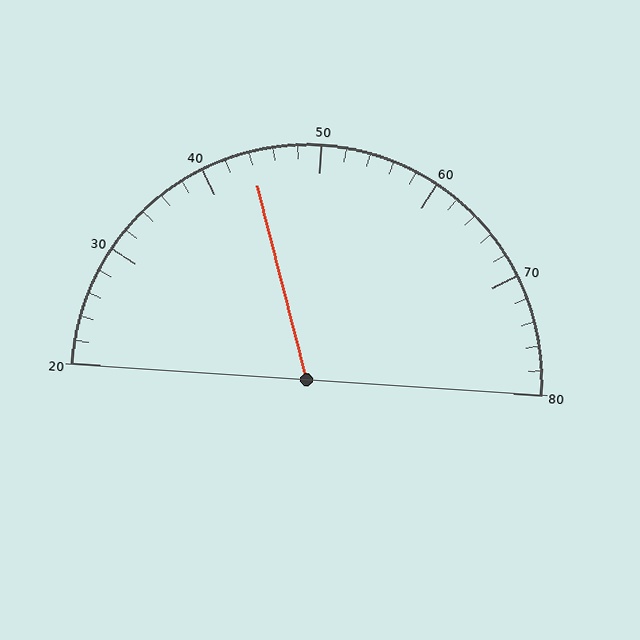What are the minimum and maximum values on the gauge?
The gauge ranges from 20 to 80.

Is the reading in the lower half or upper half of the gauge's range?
The reading is in the lower half of the range (20 to 80).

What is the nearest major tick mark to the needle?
The nearest major tick mark is 40.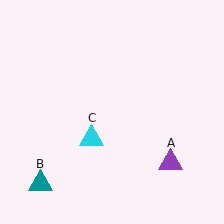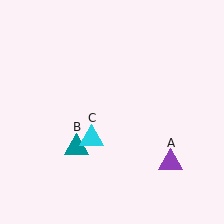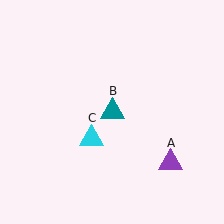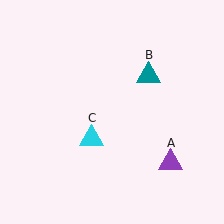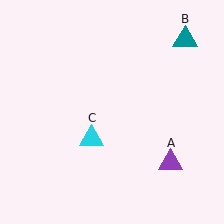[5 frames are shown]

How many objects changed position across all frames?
1 object changed position: teal triangle (object B).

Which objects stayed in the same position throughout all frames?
Purple triangle (object A) and cyan triangle (object C) remained stationary.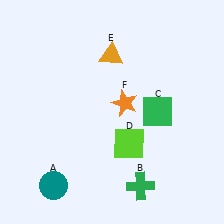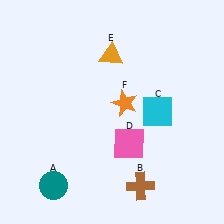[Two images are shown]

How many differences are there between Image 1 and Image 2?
There are 3 differences between the two images.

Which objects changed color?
B changed from green to brown. C changed from green to cyan. D changed from lime to pink.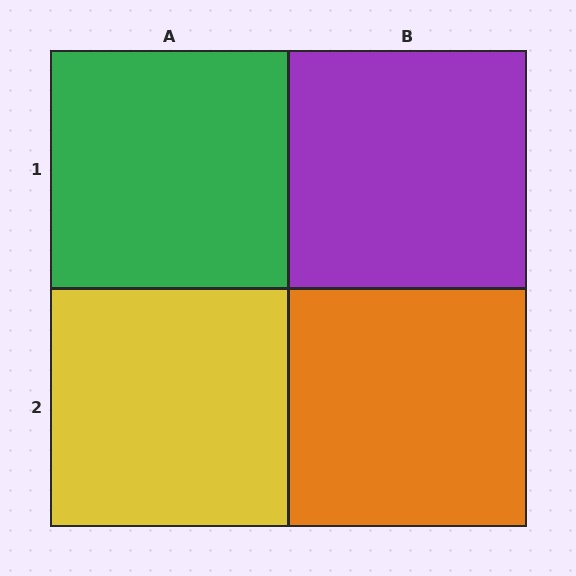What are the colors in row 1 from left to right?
Green, purple.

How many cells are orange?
1 cell is orange.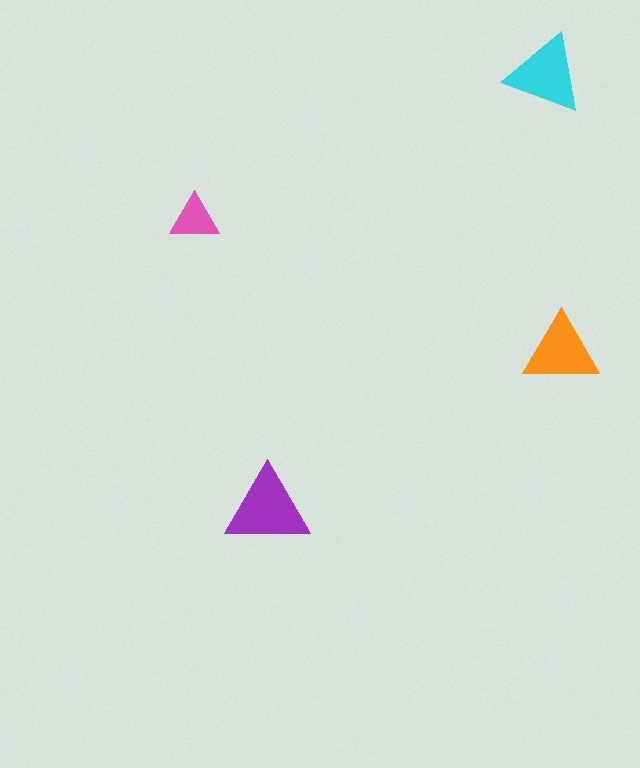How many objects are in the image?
There are 4 objects in the image.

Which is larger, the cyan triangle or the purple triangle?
The purple one.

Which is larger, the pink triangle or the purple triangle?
The purple one.